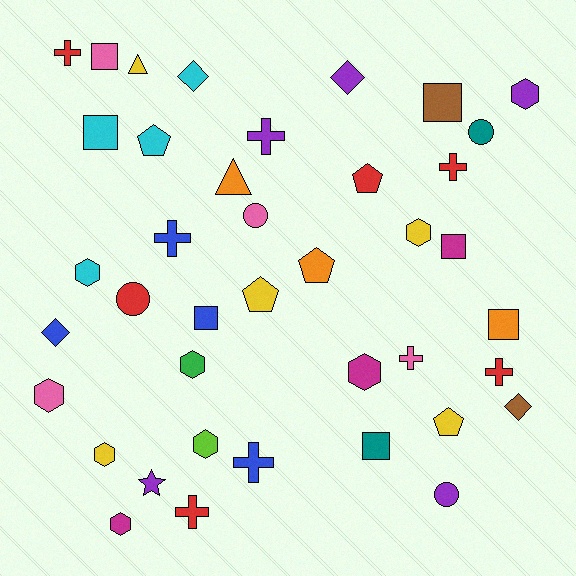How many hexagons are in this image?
There are 9 hexagons.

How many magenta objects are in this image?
There are 3 magenta objects.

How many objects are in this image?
There are 40 objects.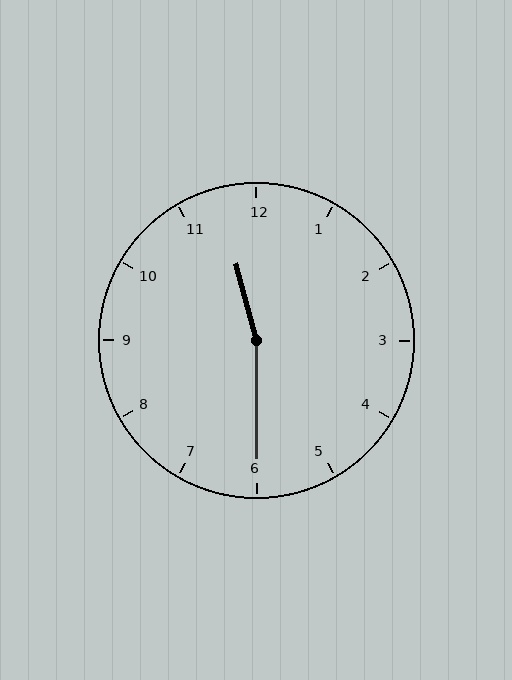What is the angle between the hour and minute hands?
Approximately 165 degrees.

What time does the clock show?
11:30.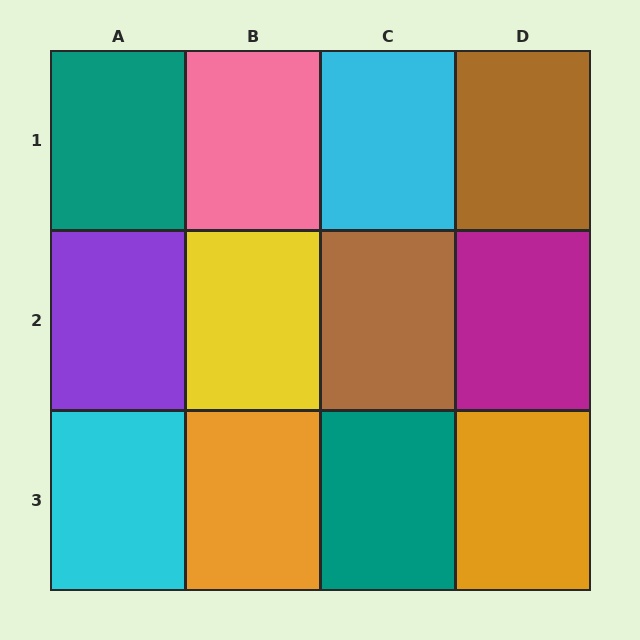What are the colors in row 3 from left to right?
Cyan, orange, teal, orange.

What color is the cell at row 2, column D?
Magenta.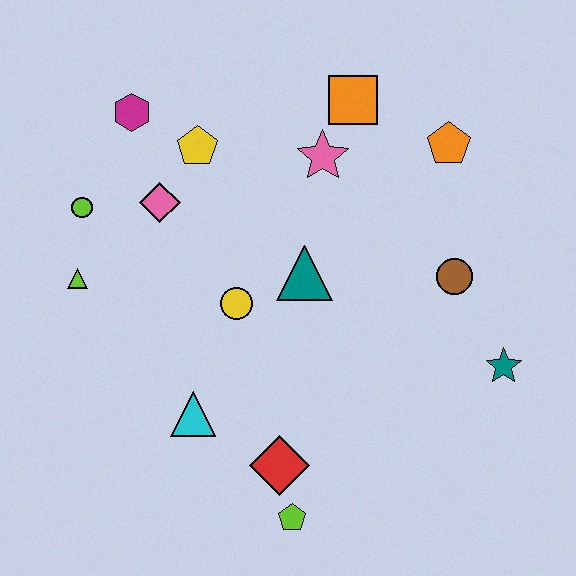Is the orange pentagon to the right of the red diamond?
Yes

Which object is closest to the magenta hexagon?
The yellow pentagon is closest to the magenta hexagon.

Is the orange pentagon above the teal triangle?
Yes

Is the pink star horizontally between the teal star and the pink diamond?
Yes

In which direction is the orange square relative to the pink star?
The orange square is above the pink star.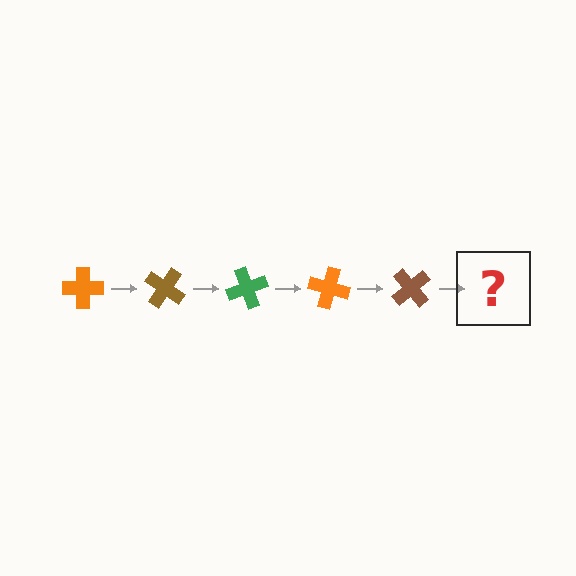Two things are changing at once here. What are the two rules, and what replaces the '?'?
The two rules are that it rotates 35 degrees each step and the color cycles through orange, brown, and green. The '?' should be a green cross, rotated 175 degrees from the start.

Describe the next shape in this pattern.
It should be a green cross, rotated 175 degrees from the start.